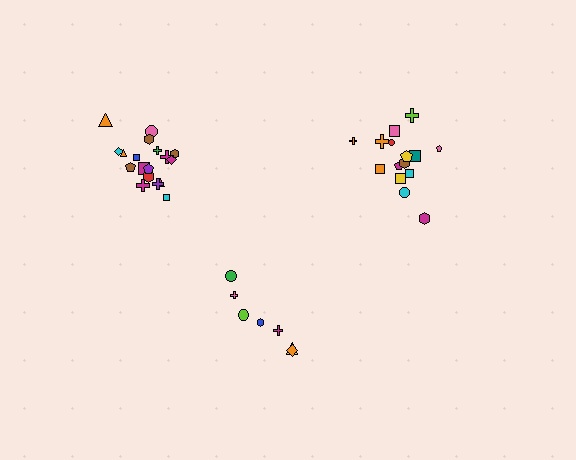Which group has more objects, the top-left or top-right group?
The top-left group.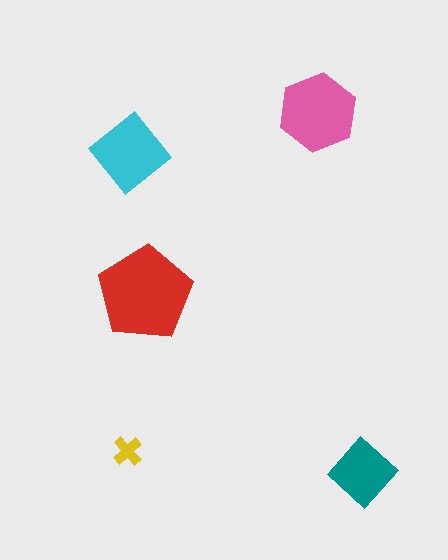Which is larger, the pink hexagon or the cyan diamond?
The pink hexagon.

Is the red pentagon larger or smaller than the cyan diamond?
Larger.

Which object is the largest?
The red pentagon.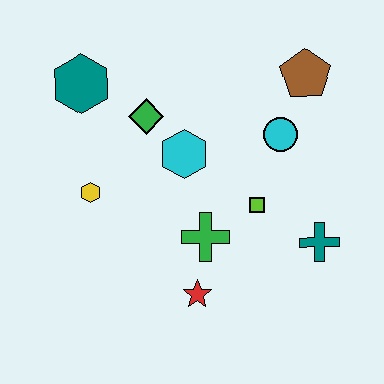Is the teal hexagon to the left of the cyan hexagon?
Yes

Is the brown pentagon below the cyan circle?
No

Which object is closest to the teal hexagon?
The green diamond is closest to the teal hexagon.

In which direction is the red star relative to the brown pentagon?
The red star is below the brown pentagon.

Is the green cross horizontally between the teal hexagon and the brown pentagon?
Yes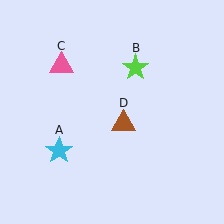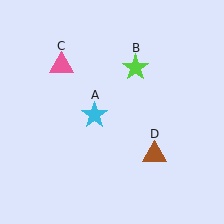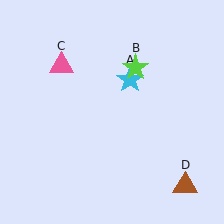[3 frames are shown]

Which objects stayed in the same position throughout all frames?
Lime star (object B) and pink triangle (object C) remained stationary.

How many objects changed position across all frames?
2 objects changed position: cyan star (object A), brown triangle (object D).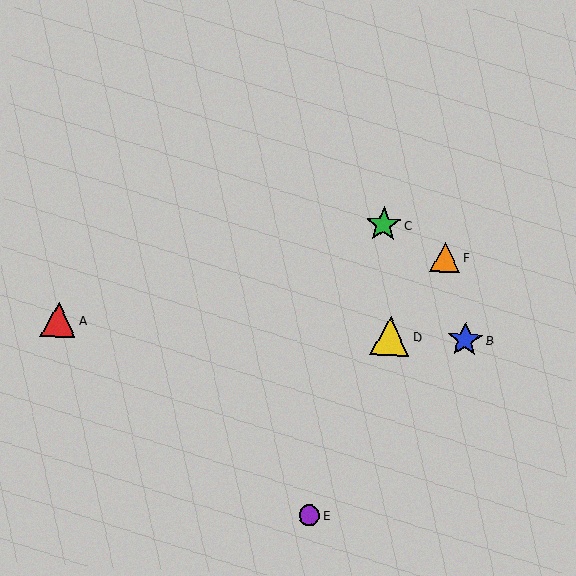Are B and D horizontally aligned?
Yes, both are at y≈340.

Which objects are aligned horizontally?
Objects A, B, D are aligned horizontally.